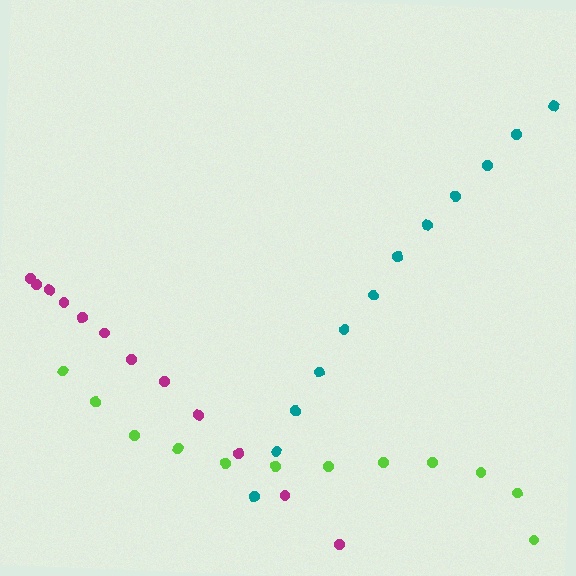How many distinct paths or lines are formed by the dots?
There are 3 distinct paths.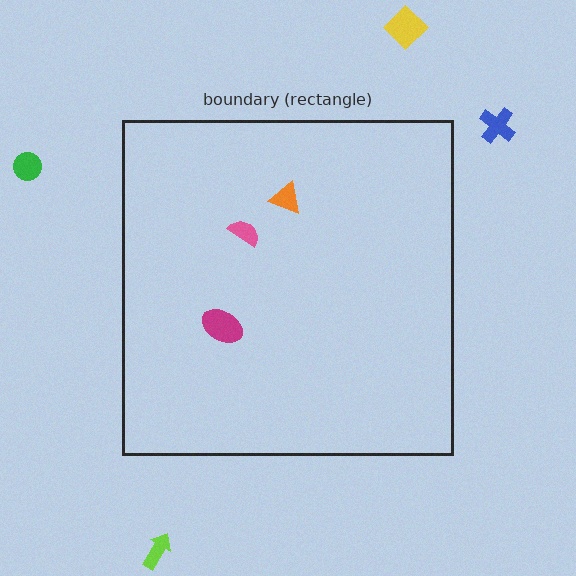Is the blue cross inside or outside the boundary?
Outside.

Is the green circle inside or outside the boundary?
Outside.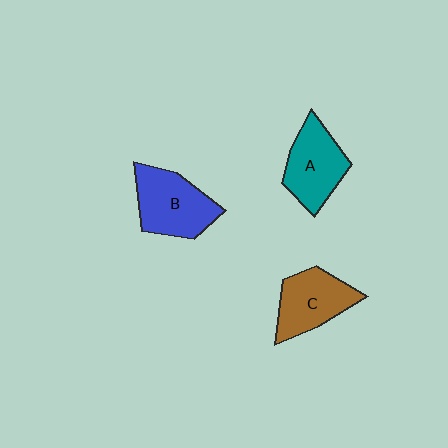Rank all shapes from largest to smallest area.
From largest to smallest: B (blue), A (teal), C (brown).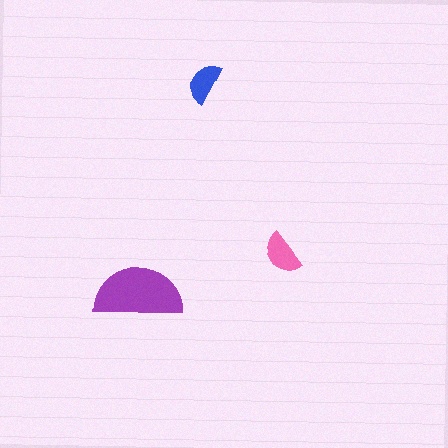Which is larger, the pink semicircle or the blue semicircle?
The pink one.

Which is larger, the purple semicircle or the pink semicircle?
The purple one.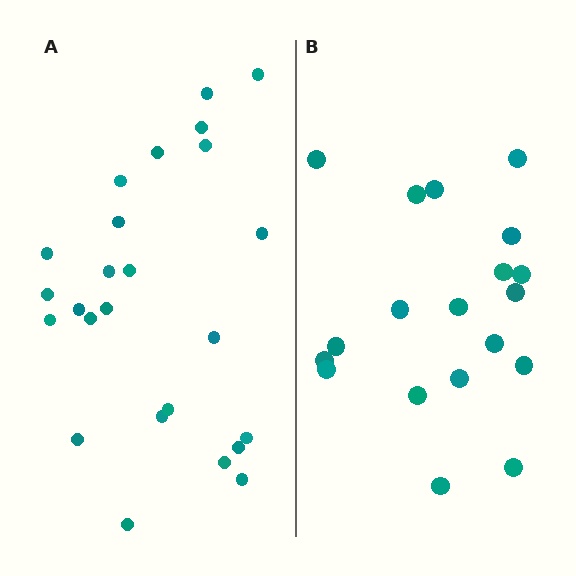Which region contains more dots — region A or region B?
Region A (the left region) has more dots.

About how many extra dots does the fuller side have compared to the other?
Region A has about 6 more dots than region B.